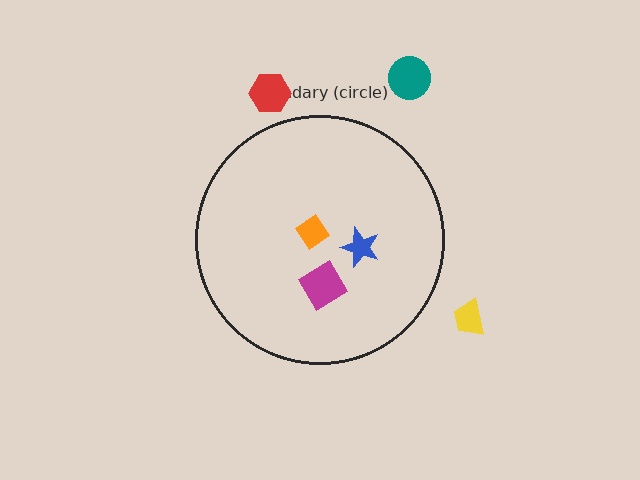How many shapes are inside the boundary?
3 inside, 3 outside.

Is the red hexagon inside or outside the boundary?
Outside.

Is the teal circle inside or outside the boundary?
Outside.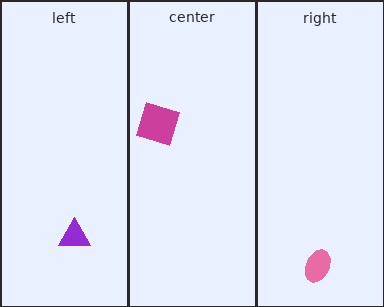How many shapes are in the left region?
1.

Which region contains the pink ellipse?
The right region.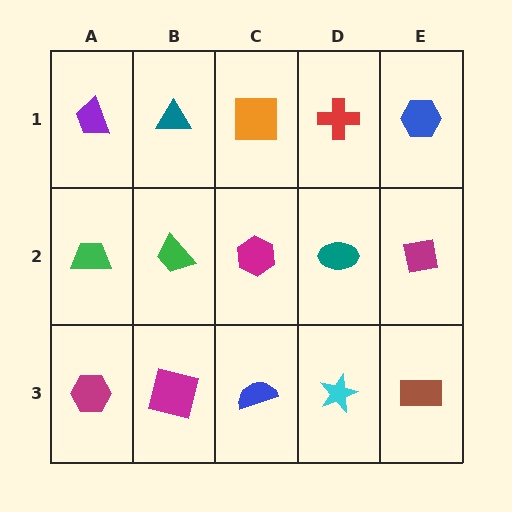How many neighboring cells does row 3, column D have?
3.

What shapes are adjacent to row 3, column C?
A magenta hexagon (row 2, column C), a magenta square (row 3, column B), a cyan star (row 3, column D).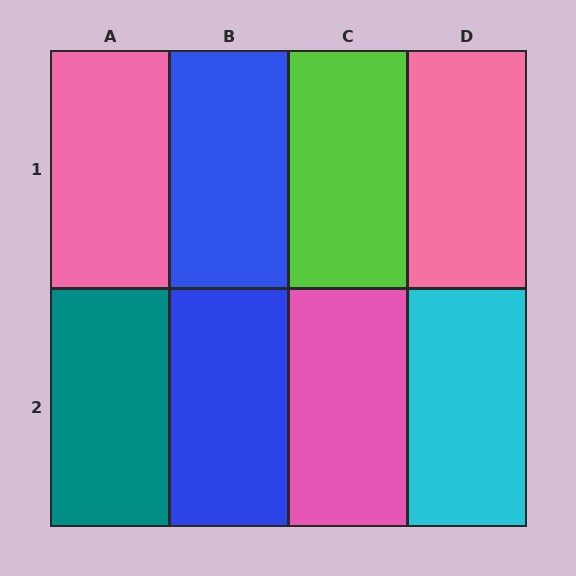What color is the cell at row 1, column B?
Blue.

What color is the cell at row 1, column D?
Pink.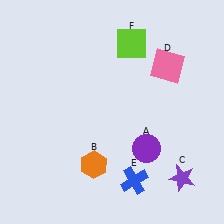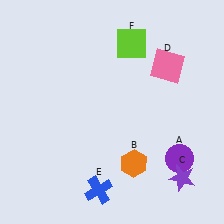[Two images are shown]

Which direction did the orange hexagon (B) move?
The orange hexagon (B) moved right.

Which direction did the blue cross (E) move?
The blue cross (E) moved left.